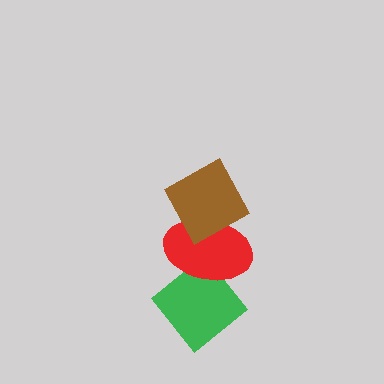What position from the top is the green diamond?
The green diamond is 3rd from the top.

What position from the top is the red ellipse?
The red ellipse is 2nd from the top.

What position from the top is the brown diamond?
The brown diamond is 1st from the top.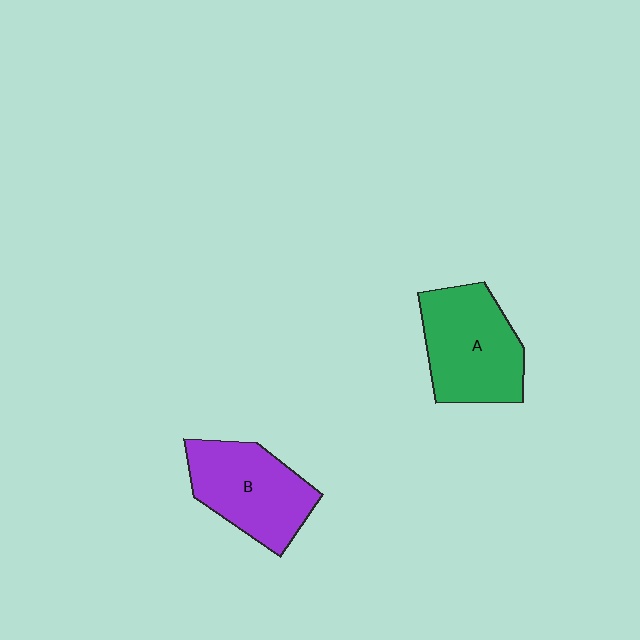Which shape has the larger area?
Shape A (green).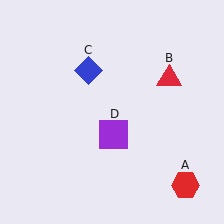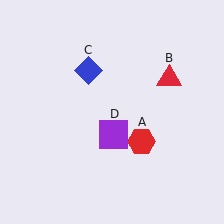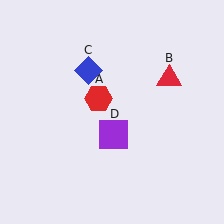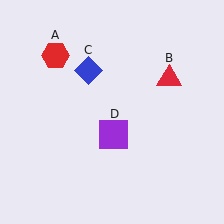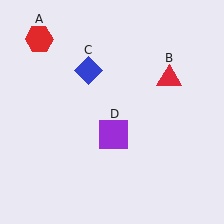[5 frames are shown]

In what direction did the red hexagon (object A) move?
The red hexagon (object A) moved up and to the left.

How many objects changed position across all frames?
1 object changed position: red hexagon (object A).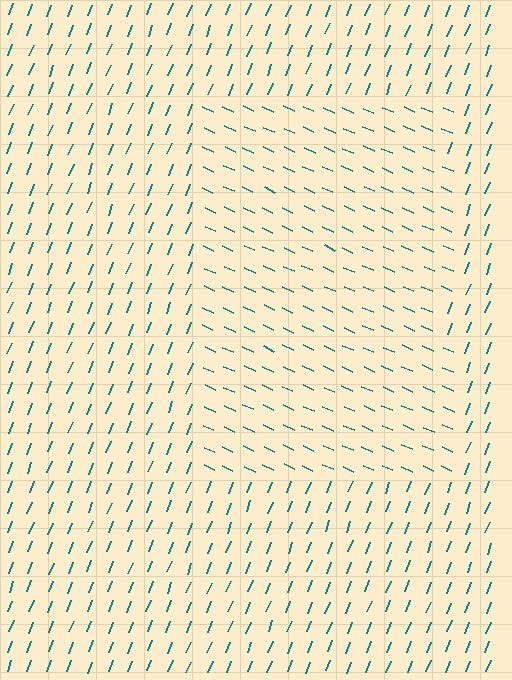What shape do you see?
I see a rectangle.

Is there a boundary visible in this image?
Yes, there is a texture boundary formed by a change in line orientation.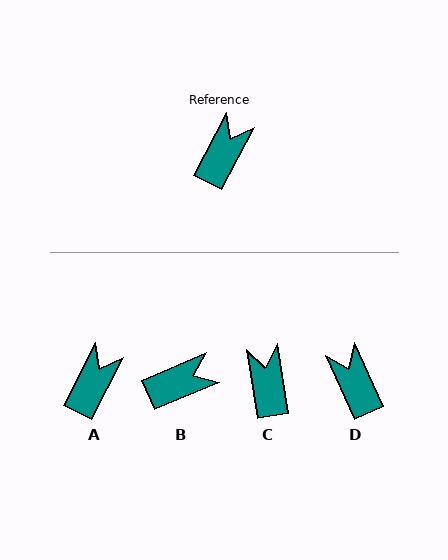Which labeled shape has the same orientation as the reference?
A.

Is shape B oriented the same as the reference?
No, it is off by about 40 degrees.